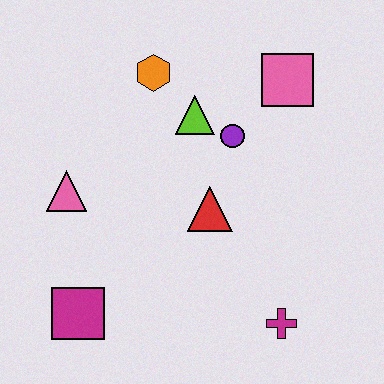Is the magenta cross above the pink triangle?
No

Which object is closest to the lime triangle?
The purple circle is closest to the lime triangle.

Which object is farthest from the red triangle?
The magenta square is farthest from the red triangle.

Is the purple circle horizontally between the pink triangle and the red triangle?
No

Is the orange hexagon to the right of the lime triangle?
No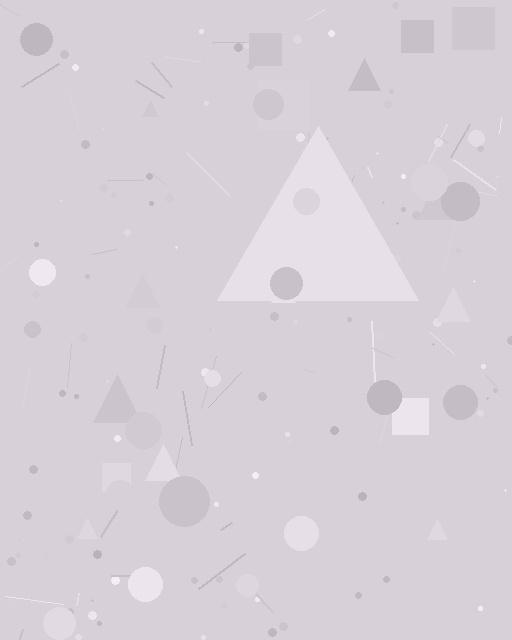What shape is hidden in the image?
A triangle is hidden in the image.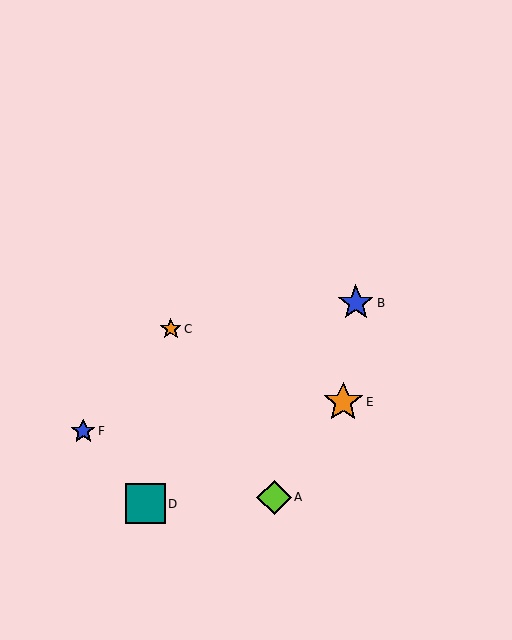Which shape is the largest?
The orange star (labeled E) is the largest.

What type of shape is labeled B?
Shape B is a blue star.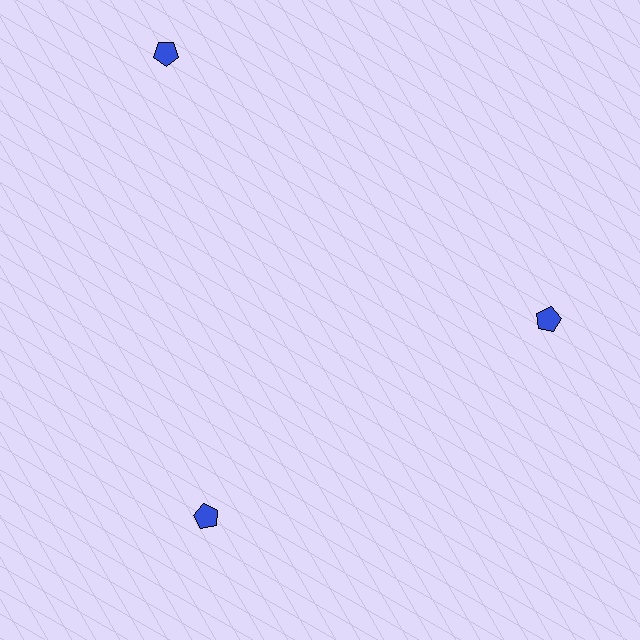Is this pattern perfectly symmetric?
No. The 3 blue pentagons are arranged in a ring, but one element near the 11 o'clock position is pushed outward from the center, breaking the 3-fold rotational symmetry.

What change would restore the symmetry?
The symmetry would be restored by moving it inward, back onto the ring so that all 3 pentagons sit at equal angles and equal distance from the center.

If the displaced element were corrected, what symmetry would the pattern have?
It would have 3-fold rotational symmetry — the pattern would map onto itself every 120 degrees.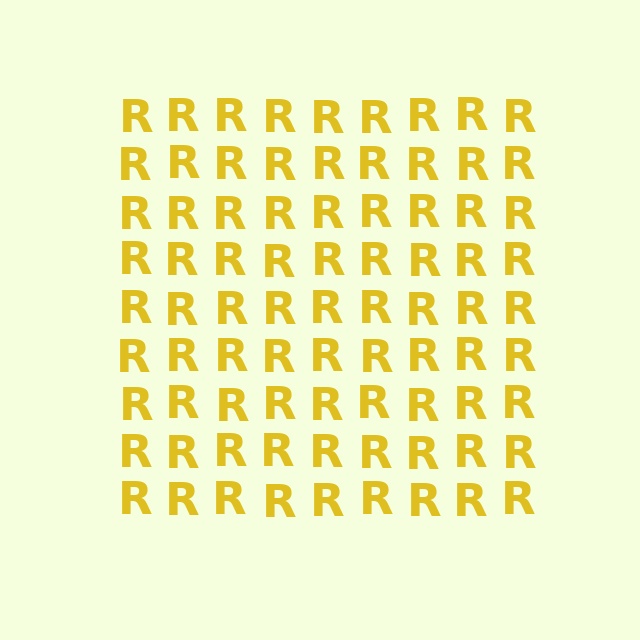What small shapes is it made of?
It is made of small letter R's.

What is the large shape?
The large shape is a square.